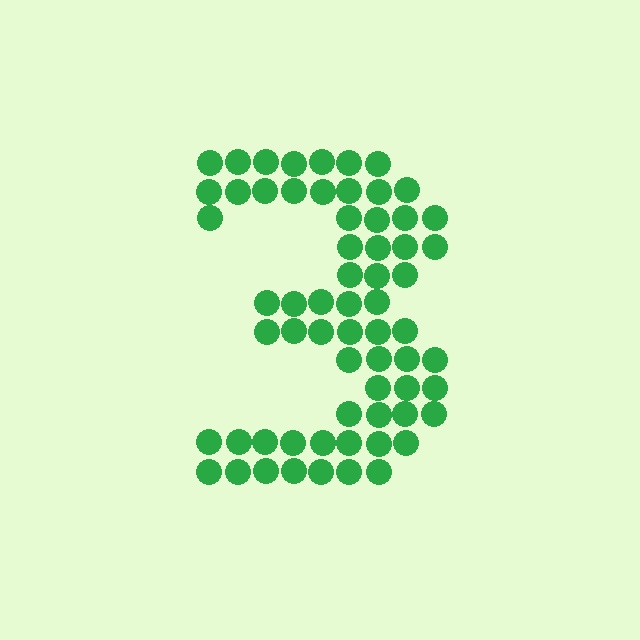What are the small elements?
The small elements are circles.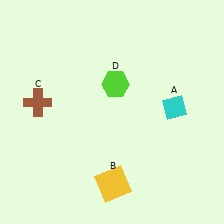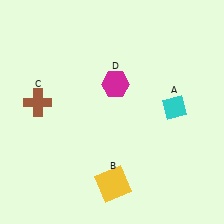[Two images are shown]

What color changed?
The hexagon (D) changed from lime in Image 1 to magenta in Image 2.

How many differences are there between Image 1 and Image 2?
There is 1 difference between the two images.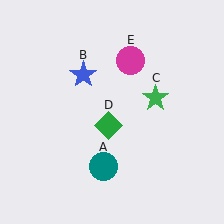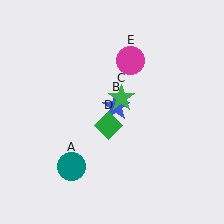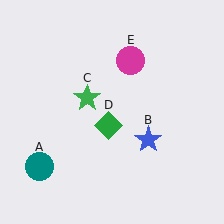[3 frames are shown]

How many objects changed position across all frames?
3 objects changed position: teal circle (object A), blue star (object B), green star (object C).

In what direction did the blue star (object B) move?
The blue star (object B) moved down and to the right.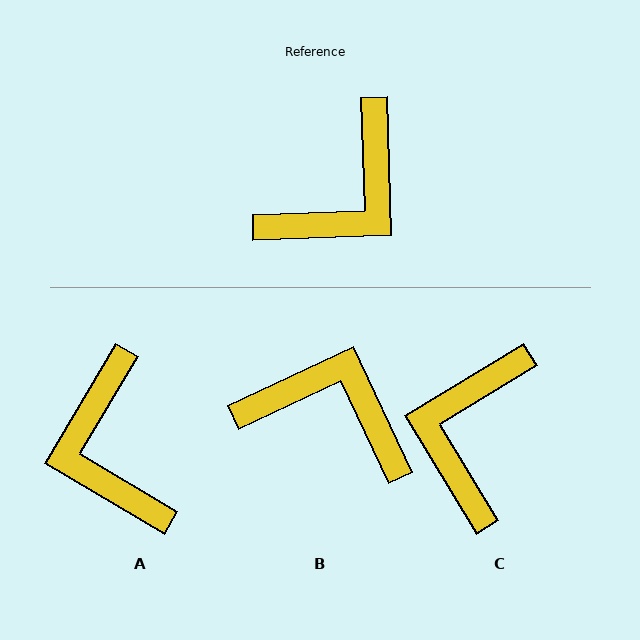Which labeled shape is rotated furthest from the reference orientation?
C, about 151 degrees away.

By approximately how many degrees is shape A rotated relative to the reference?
Approximately 123 degrees clockwise.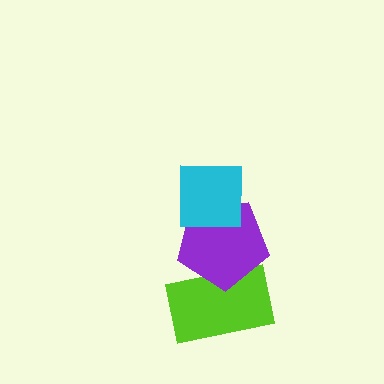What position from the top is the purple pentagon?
The purple pentagon is 2nd from the top.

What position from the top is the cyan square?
The cyan square is 1st from the top.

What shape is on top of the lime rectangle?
The purple pentagon is on top of the lime rectangle.